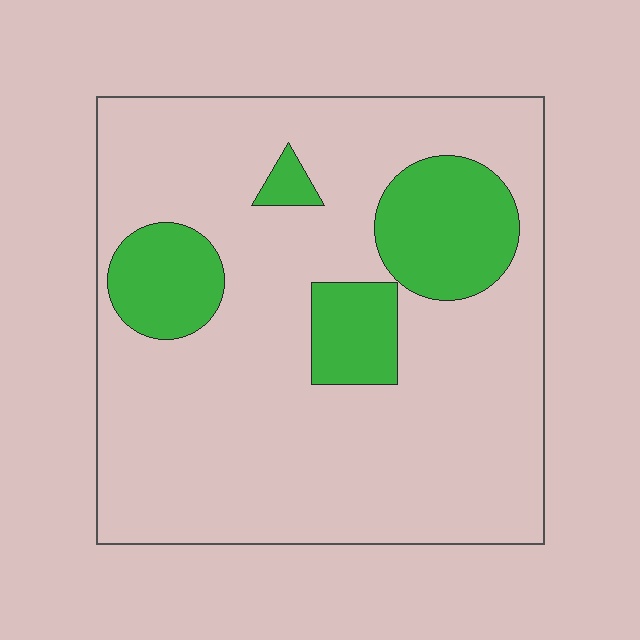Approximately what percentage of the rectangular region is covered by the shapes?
Approximately 20%.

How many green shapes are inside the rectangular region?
4.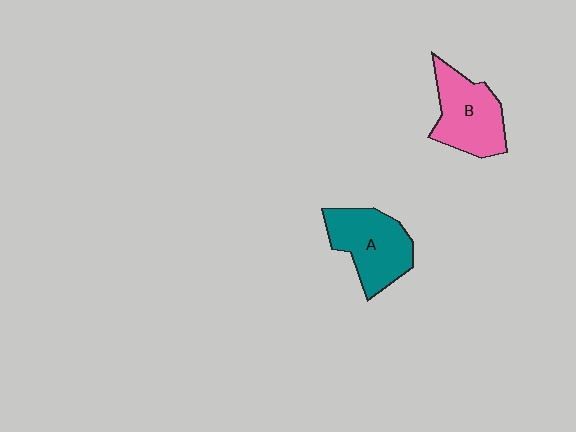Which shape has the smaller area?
Shape B (pink).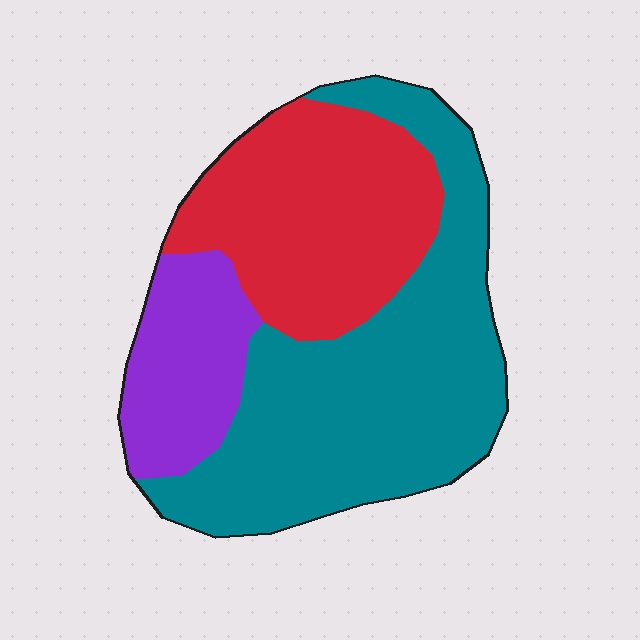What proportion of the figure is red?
Red takes up about one third (1/3) of the figure.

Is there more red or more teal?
Teal.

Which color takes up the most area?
Teal, at roughly 50%.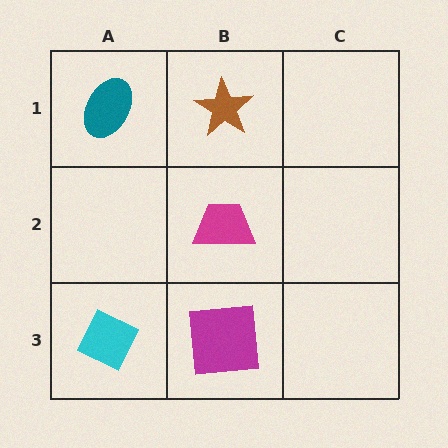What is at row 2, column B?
A magenta trapezoid.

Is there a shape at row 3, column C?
No, that cell is empty.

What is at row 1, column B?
A brown star.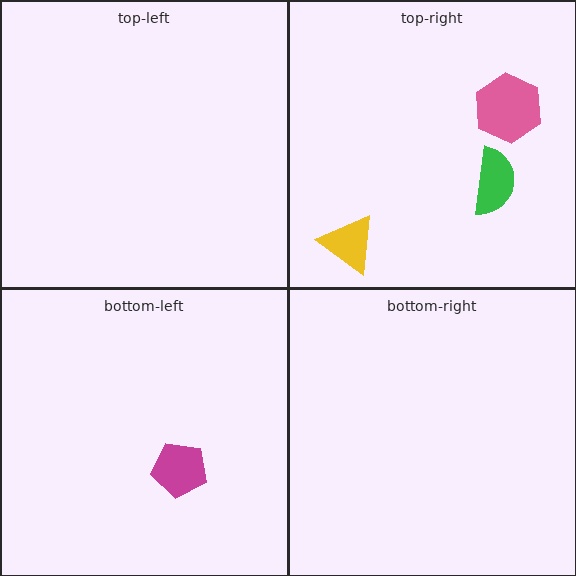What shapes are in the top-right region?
The yellow triangle, the green semicircle, the pink hexagon.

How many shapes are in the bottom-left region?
1.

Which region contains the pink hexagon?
The top-right region.